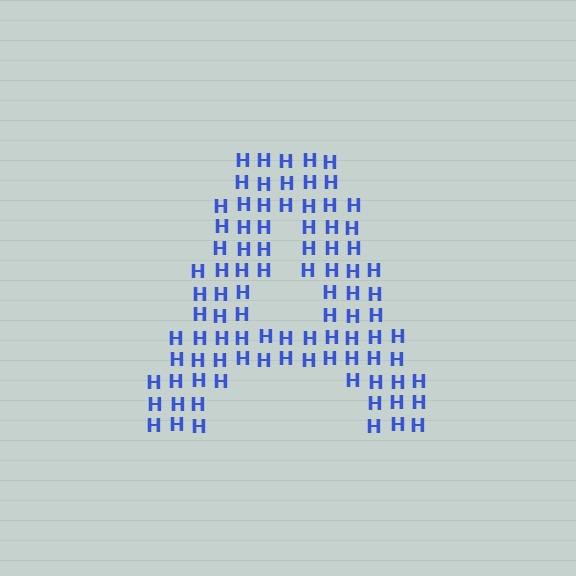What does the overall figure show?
The overall figure shows the letter A.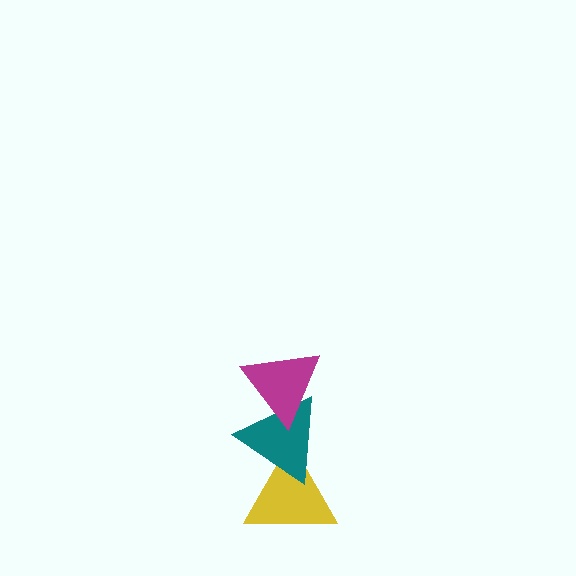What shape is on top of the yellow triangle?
The teal triangle is on top of the yellow triangle.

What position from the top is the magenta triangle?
The magenta triangle is 1st from the top.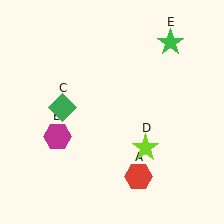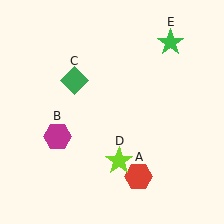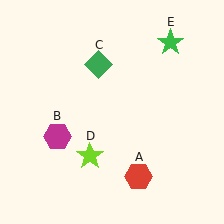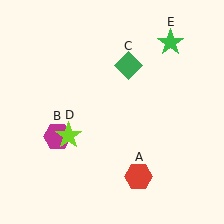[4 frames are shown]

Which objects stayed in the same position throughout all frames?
Red hexagon (object A) and magenta hexagon (object B) and green star (object E) remained stationary.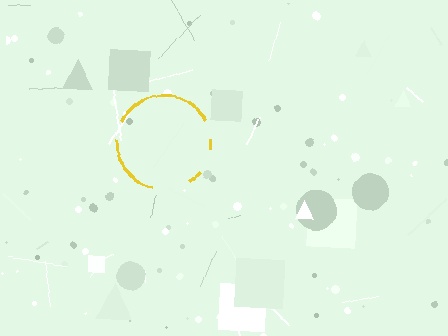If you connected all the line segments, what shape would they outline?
They would outline a circle.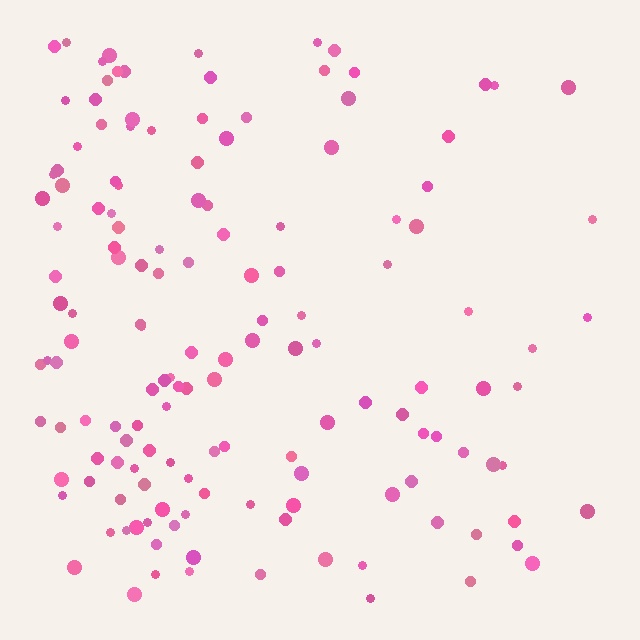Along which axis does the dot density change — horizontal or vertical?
Horizontal.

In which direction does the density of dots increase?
From right to left, with the left side densest.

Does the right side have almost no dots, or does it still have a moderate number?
Still a moderate number, just noticeably fewer than the left.